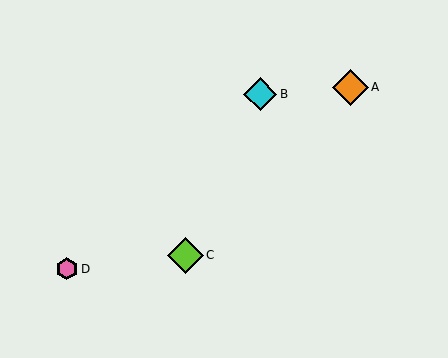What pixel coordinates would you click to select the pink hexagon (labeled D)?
Click at (67, 269) to select the pink hexagon D.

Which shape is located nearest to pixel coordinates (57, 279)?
The pink hexagon (labeled D) at (67, 269) is nearest to that location.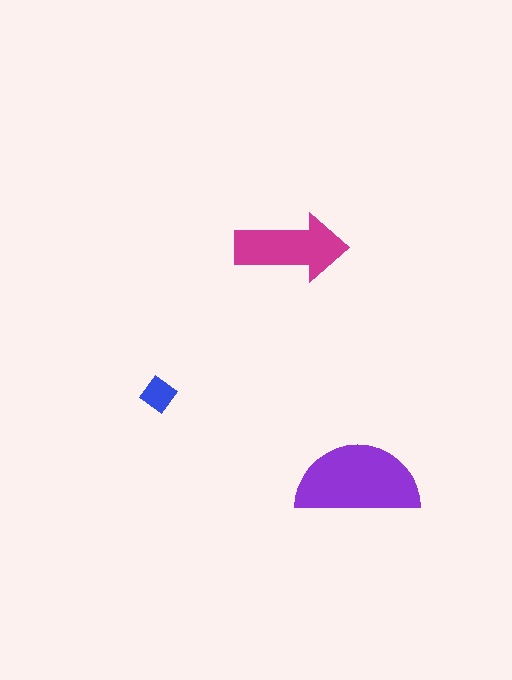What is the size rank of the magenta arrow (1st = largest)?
2nd.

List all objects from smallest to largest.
The blue diamond, the magenta arrow, the purple semicircle.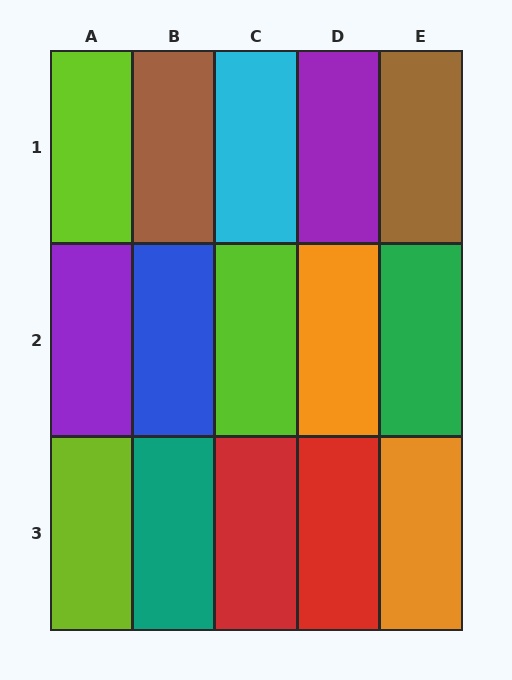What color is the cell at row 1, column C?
Cyan.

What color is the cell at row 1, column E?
Brown.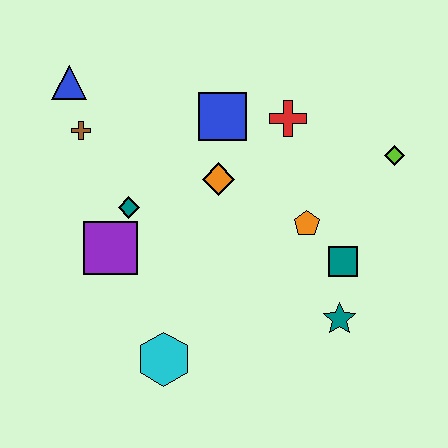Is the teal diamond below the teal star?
No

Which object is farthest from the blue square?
The cyan hexagon is farthest from the blue square.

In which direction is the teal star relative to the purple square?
The teal star is to the right of the purple square.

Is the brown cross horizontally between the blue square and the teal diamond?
No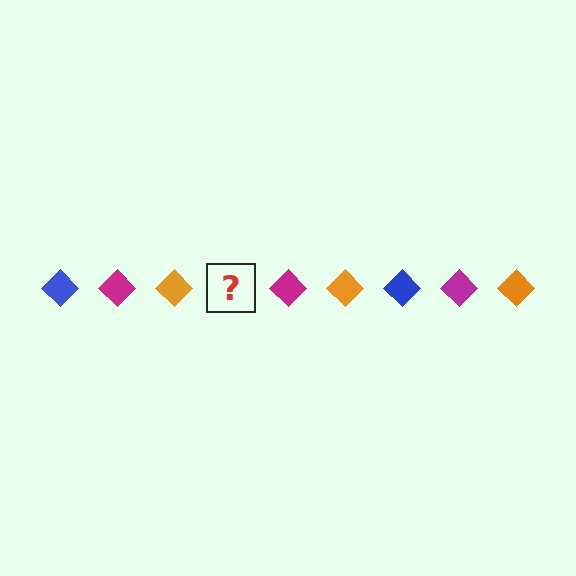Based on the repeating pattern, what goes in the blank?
The blank should be a blue diamond.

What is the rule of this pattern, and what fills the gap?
The rule is that the pattern cycles through blue, magenta, orange diamonds. The gap should be filled with a blue diamond.